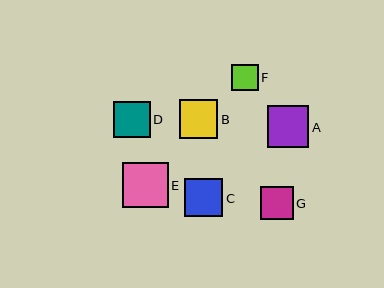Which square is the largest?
Square E is the largest with a size of approximately 46 pixels.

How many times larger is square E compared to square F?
Square E is approximately 1.7 times the size of square F.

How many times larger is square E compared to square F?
Square E is approximately 1.7 times the size of square F.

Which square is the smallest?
Square F is the smallest with a size of approximately 27 pixels.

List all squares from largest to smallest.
From largest to smallest: E, A, B, C, D, G, F.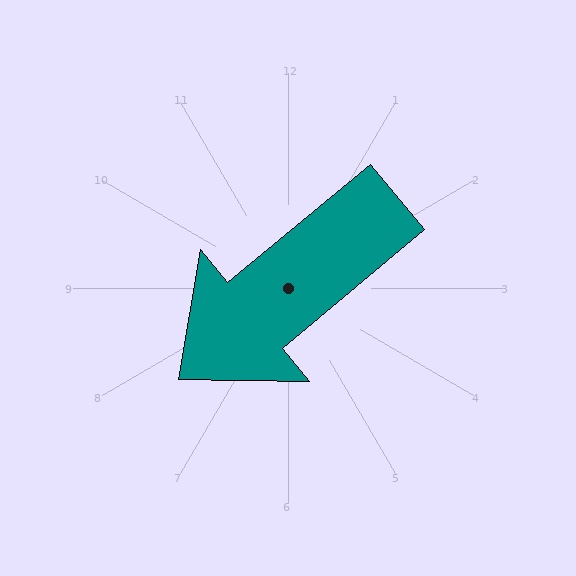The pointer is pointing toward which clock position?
Roughly 8 o'clock.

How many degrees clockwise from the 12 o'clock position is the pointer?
Approximately 230 degrees.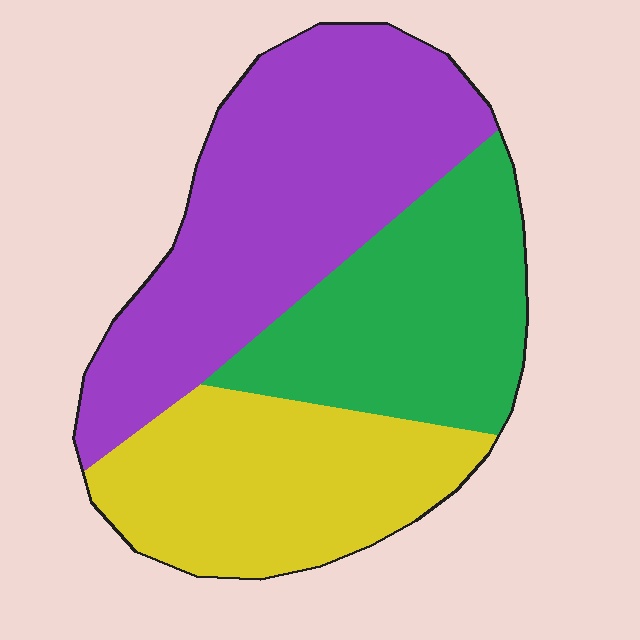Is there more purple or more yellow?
Purple.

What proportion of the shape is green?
Green takes up about one quarter (1/4) of the shape.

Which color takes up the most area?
Purple, at roughly 45%.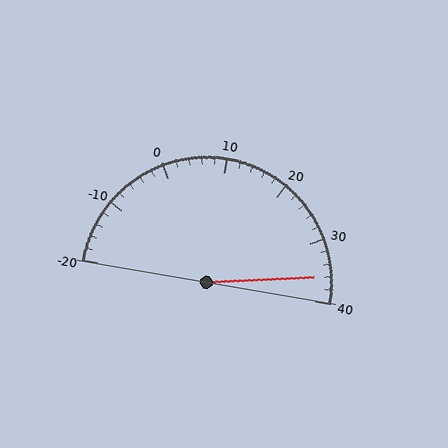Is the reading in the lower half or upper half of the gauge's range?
The reading is in the upper half of the range (-20 to 40).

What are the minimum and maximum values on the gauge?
The gauge ranges from -20 to 40.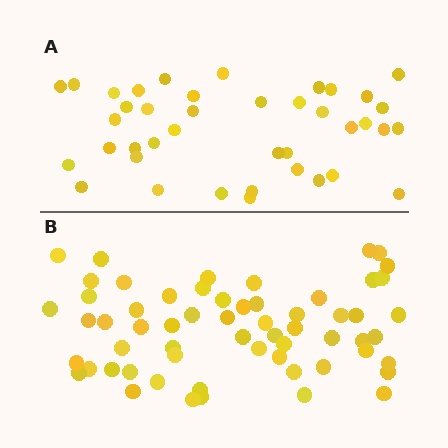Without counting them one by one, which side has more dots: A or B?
Region B (the bottom region) has more dots.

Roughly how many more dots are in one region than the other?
Region B has approximately 20 more dots than region A.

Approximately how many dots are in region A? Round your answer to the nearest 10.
About 40 dots.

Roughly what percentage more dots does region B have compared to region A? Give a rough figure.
About 50% more.